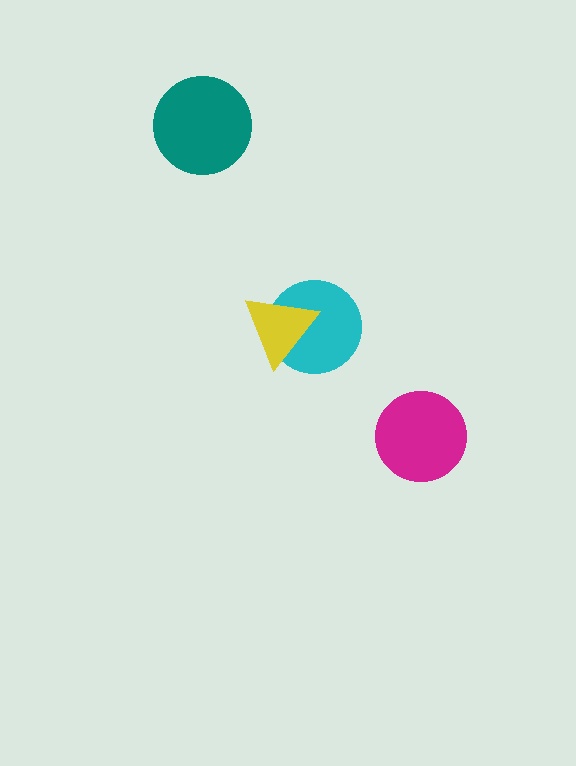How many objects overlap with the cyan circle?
1 object overlaps with the cyan circle.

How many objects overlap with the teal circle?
0 objects overlap with the teal circle.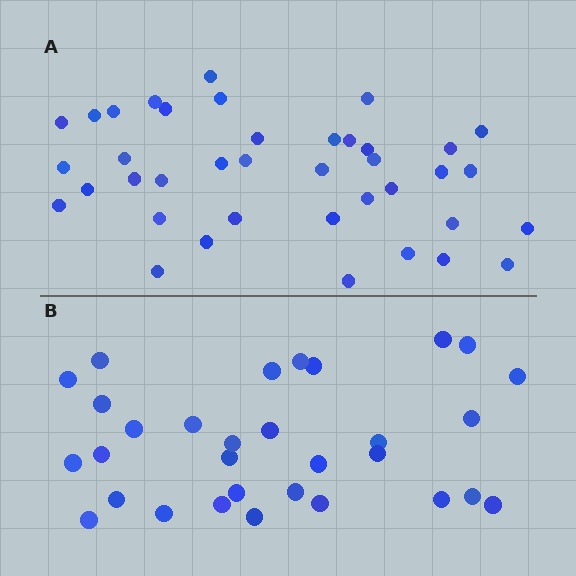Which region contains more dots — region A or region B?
Region A (the top region) has more dots.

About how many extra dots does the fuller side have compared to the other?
Region A has roughly 8 or so more dots than region B.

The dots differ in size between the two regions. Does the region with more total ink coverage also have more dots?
No. Region B has more total ink coverage because its dots are larger, but region A actually contains more individual dots. Total area can be misleading — the number of items is what matters here.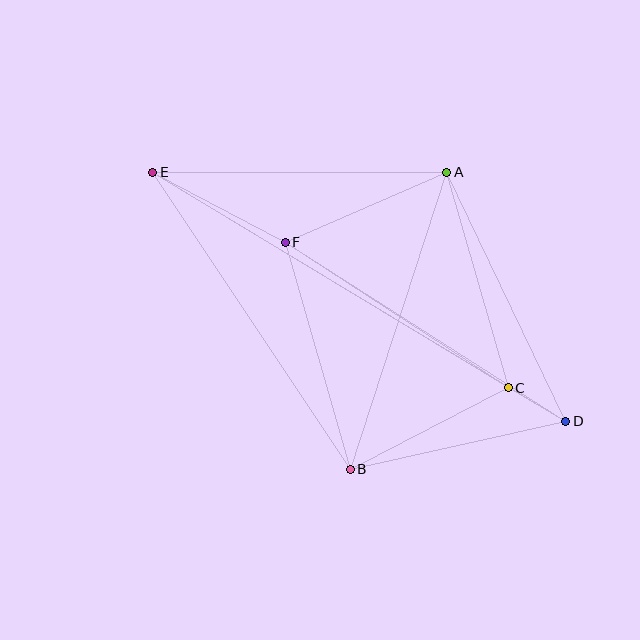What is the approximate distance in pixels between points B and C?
The distance between B and C is approximately 177 pixels.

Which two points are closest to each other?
Points C and D are closest to each other.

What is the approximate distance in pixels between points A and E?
The distance between A and E is approximately 294 pixels.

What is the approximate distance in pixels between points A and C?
The distance between A and C is approximately 224 pixels.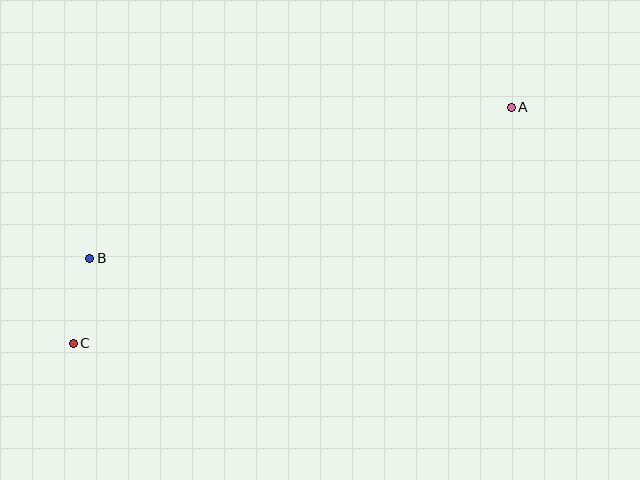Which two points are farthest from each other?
Points A and C are farthest from each other.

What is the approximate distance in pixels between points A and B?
The distance between A and B is approximately 448 pixels.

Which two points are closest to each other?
Points B and C are closest to each other.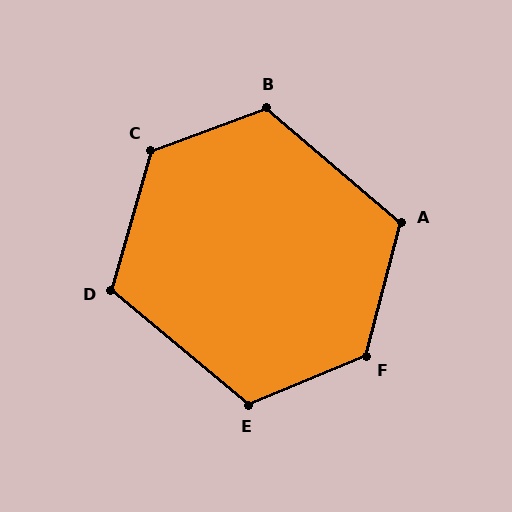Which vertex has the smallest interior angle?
D, at approximately 114 degrees.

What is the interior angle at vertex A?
Approximately 116 degrees (obtuse).